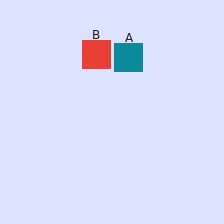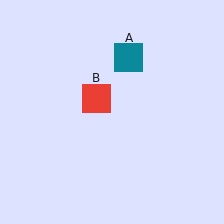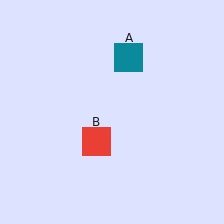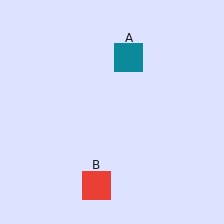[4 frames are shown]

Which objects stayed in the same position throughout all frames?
Teal square (object A) remained stationary.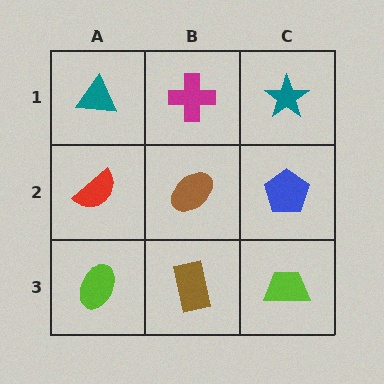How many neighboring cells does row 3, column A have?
2.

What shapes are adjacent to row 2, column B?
A magenta cross (row 1, column B), a brown rectangle (row 3, column B), a red semicircle (row 2, column A), a blue pentagon (row 2, column C).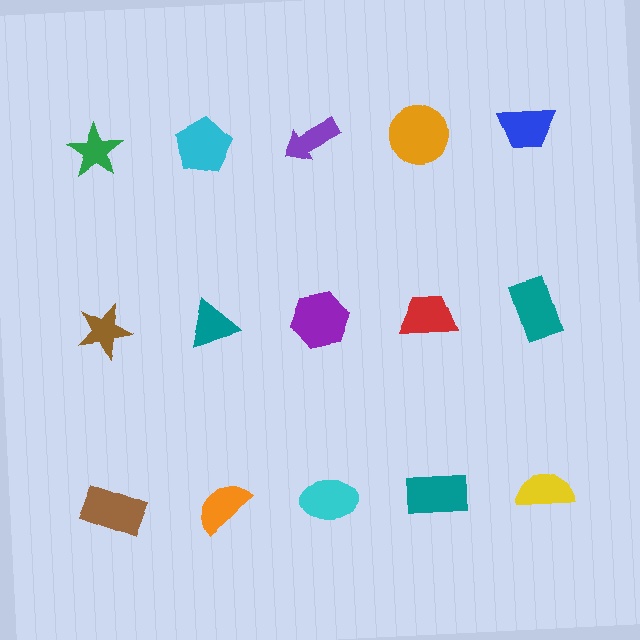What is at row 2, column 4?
A red trapezoid.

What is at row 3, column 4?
A teal rectangle.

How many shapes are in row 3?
5 shapes.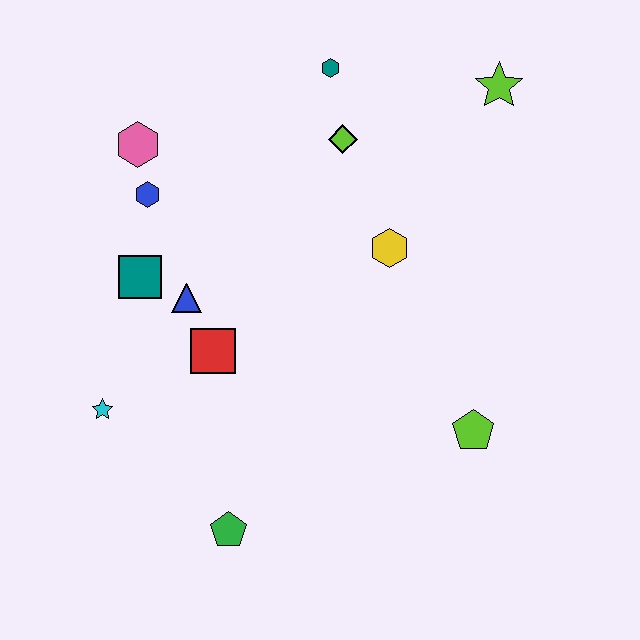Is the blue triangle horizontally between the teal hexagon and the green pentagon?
No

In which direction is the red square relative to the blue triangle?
The red square is below the blue triangle.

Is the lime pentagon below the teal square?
Yes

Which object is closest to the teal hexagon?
The lime diamond is closest to the teal hexagon.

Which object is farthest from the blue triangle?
The lime star is farthest from the blue triangle.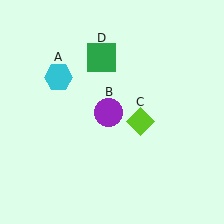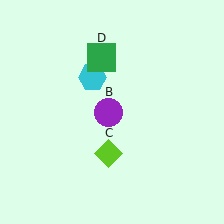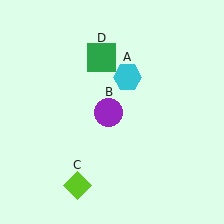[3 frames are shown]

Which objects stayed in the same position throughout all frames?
Purple circle (object B) and green square (object D) remained stationary.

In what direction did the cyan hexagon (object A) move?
The cyan hexagon (object A) moved right.